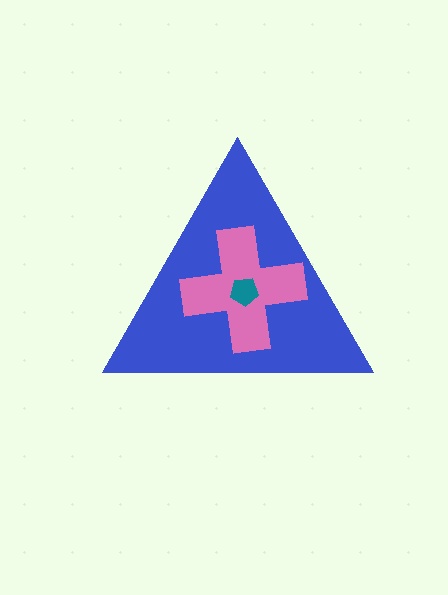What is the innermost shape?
The teal pentagon.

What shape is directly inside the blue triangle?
The pink cross.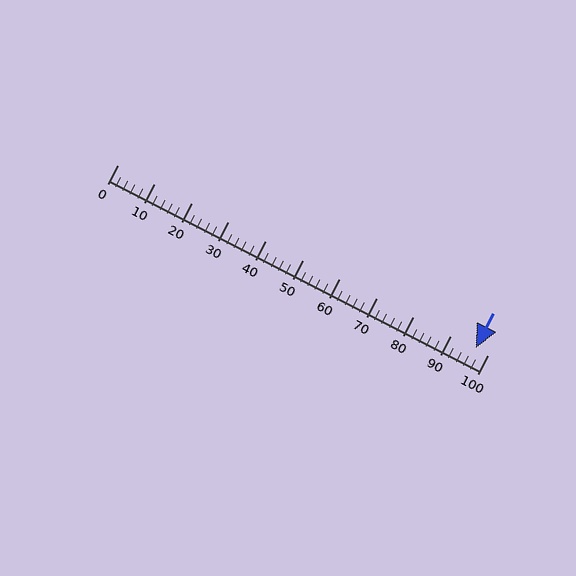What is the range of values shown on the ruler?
The ruler shows values from 0 to 100.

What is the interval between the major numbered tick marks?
The major tick marks are spaced 10 units apart.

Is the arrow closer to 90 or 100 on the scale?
The arrow is closer to 100.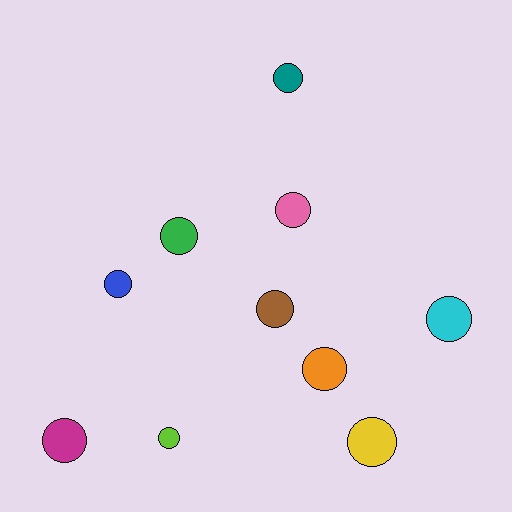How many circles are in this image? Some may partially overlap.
There are 10 circles.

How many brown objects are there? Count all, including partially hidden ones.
There is 1 brown object.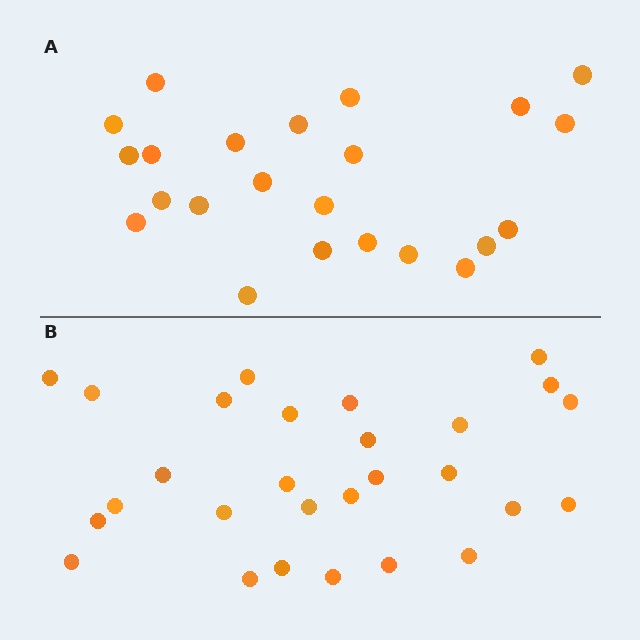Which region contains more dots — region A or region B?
Region B (the bottom region) has more dots.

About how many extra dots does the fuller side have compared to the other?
Region B has about 5 more dots than region A.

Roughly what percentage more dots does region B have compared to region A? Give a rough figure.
About 20% more.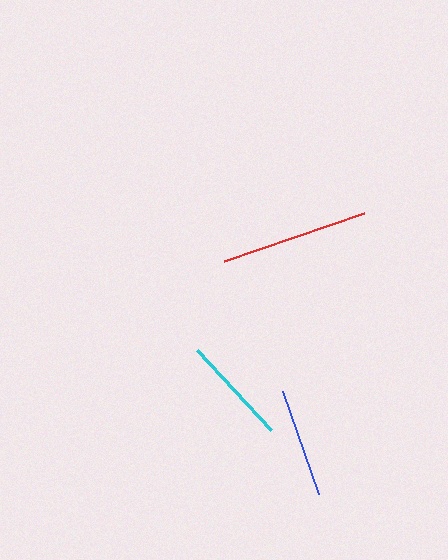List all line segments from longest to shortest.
From longest to shortest: red, cyan, blue.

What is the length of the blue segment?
The blue segment is approximately 109 pixels long.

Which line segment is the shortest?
The blue line is the shortest at approximately 109 pixels.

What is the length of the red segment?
The red segment is approximately 148 pixels long.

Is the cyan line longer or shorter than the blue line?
The cyan line is longer than the blue line.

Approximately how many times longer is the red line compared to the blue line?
The red line is approximately 1.4 times the length of the blue line.